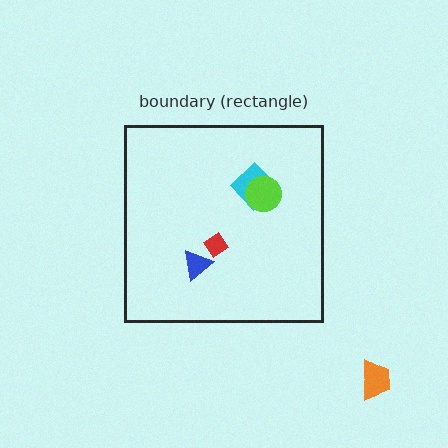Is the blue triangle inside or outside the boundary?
Inside.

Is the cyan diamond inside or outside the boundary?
Inside.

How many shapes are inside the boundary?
4 inside, 1 outside.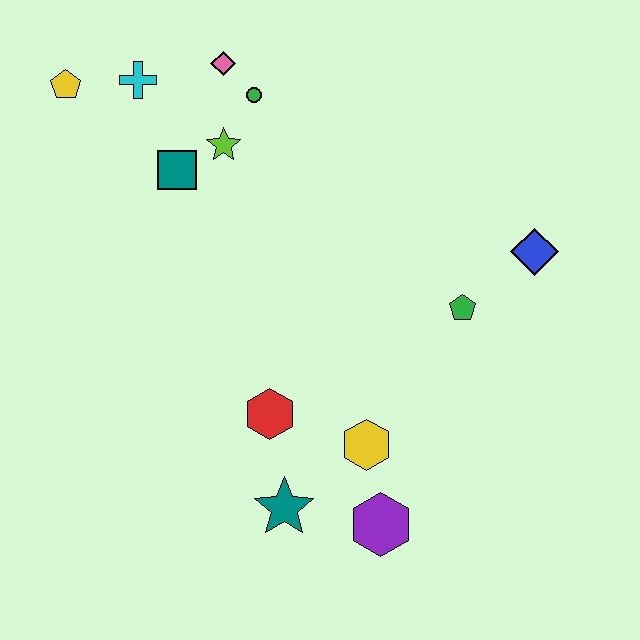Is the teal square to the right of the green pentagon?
No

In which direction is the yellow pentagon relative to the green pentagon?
The yellow pentagon is to the left of the green pentagon.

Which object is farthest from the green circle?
The purple hexagon is farthest from the green circle.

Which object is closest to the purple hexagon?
The yellow hexagon is closest to the purple hexagon.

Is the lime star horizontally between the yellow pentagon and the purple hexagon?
Yes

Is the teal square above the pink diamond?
No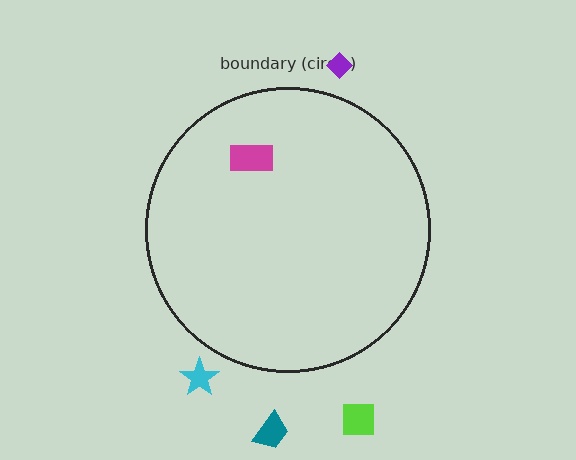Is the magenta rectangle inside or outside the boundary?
Inside.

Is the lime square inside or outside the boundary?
Outside.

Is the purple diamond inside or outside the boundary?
Outside.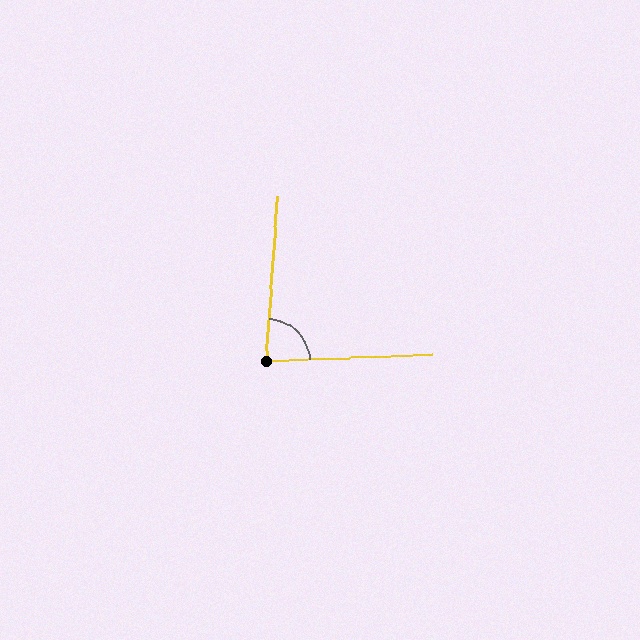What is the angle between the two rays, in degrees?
Approximately 84 degrees.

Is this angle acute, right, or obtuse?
It is acute.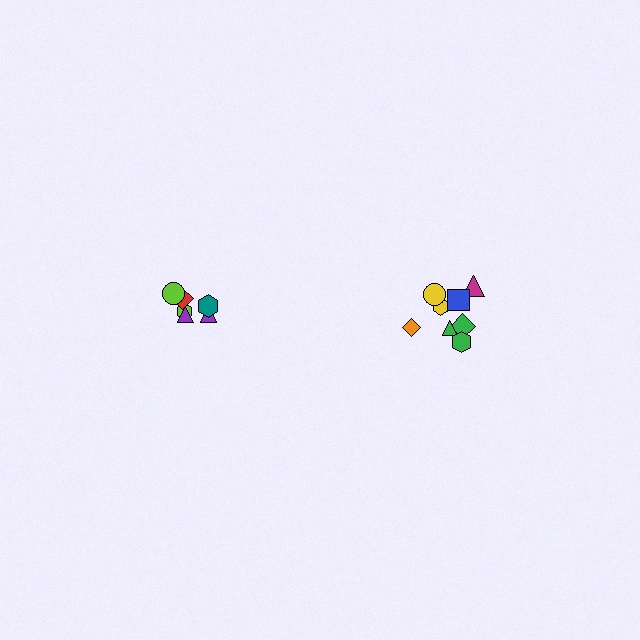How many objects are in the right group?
There are 8 objects.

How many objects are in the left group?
There are 6 objects.